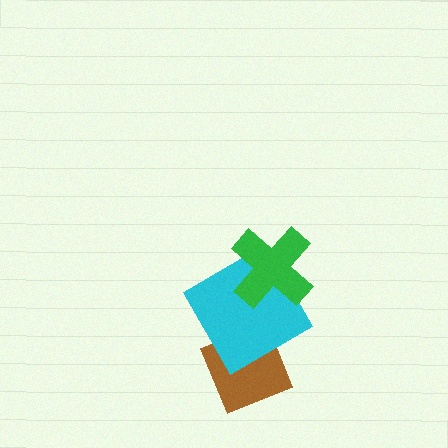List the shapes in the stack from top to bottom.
From top to bottom: the green cross, the cyan diamond, the brown diamond.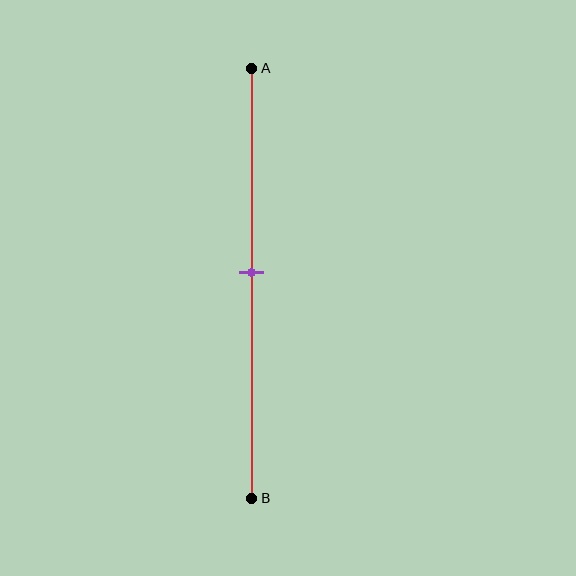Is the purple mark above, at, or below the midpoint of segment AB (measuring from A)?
The purple mark is approximately at the midpoint of segment AB.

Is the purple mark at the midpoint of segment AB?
Yes, the mark is approximately at the midpoint.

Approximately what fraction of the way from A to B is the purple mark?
The purple mark is approximately 50% of the way from A to B.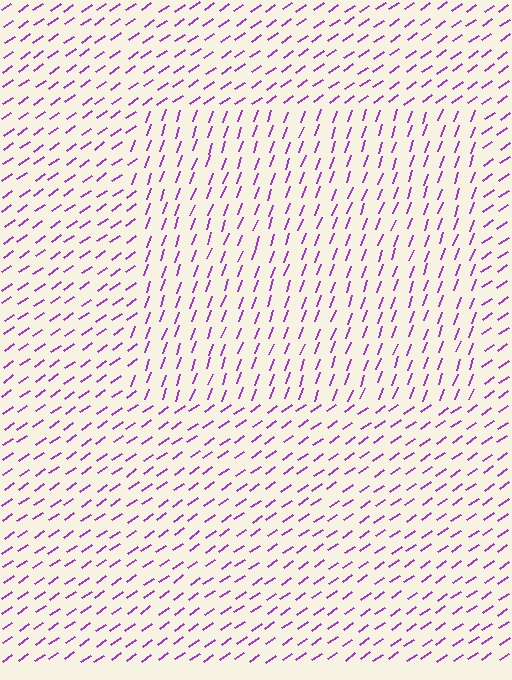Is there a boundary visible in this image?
Yes, there is a texture boundary formed by a change in line orientation.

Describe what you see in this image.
The image is filled with small purple line segments. A rectangle region in the image has lines oriented differently from the surrounding lines, creating a visible texture boundary.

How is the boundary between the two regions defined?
The boundary is defined purely by a change in line orientation (approximately 35 degrees difference). All lines are the same color and thickness.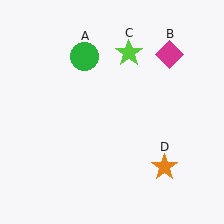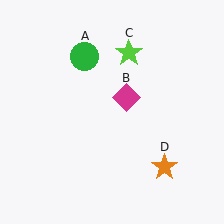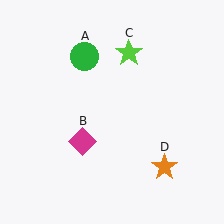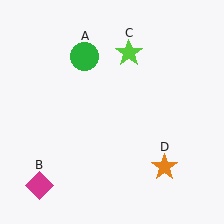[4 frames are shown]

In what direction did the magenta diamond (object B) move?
The magenta diamond (object B) moved down and to the left.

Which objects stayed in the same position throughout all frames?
Green circle (object A) and lime star (object C) and orange star (object D) remained stationary.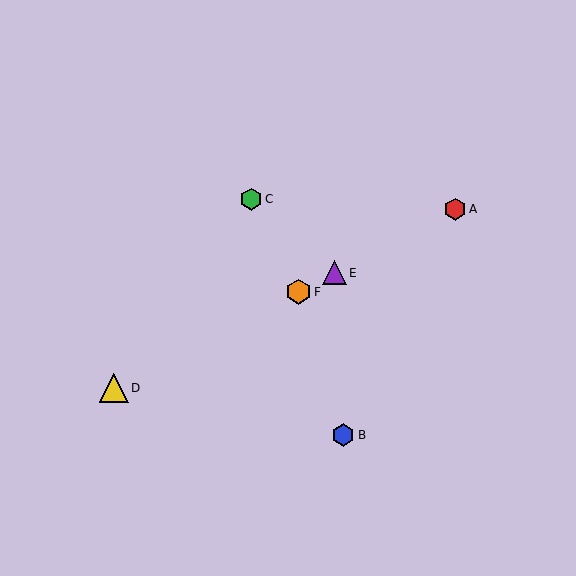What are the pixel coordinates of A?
Object A is at (455, 209).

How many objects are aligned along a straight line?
4 objects (A, D, E, F) are aligned along a straight line.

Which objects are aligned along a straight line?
Objects A, D, E, F are aligned along a straight line.